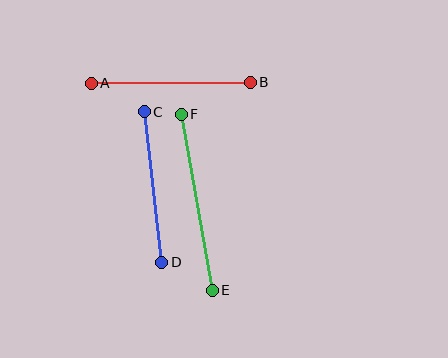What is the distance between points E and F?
The distance is approximately 179 pixels.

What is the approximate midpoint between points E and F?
The midpoint is at approximately (197, 202) pixels.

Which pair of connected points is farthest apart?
Points E and F are farthest apart.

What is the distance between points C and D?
The distance is approximately 152 pixels.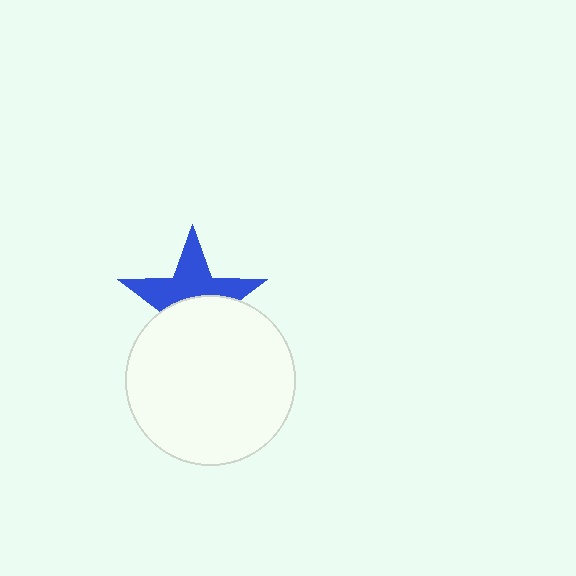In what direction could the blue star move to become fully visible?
The blue star could move up. That would shift it out from behind the white circle entirely.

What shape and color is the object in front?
The object in front is a white circle.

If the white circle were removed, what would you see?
You would see the complete blue star.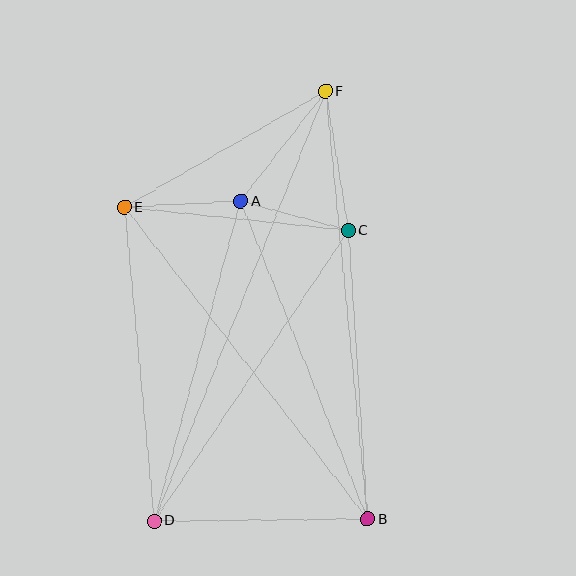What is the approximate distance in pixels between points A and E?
The distance between A and E is approximately 116 pixels.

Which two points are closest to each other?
Points A and C are closest to each other.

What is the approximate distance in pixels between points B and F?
The distance between B and F is approximately 430 pixels.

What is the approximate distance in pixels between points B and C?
The distance between B and C is approximately 289 pixels.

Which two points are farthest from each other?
Points D and F are farthest from each other.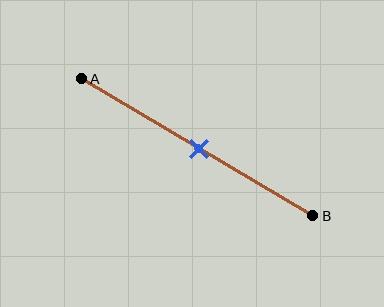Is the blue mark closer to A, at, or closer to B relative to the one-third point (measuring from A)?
The blue mark is closer to point B than the one-third point of segment AB.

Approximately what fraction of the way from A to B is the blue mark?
The blue mark is approximately 50% of the way from A to B.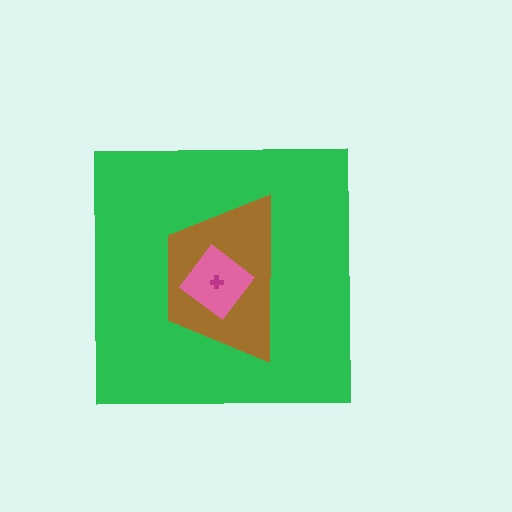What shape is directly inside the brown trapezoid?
The pink diamond.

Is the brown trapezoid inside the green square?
Yes.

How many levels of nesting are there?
4.